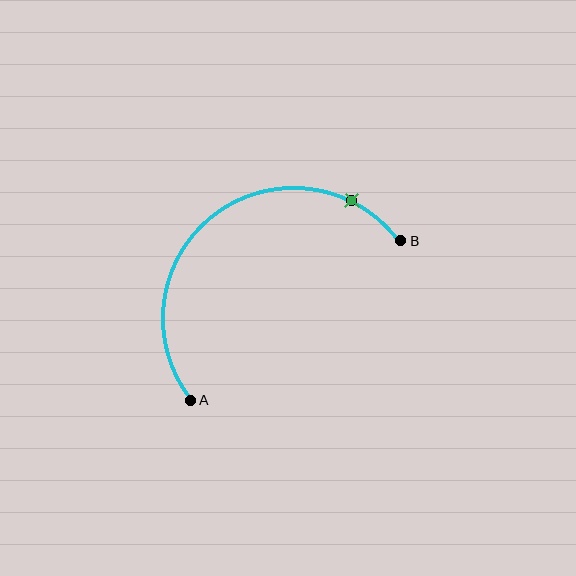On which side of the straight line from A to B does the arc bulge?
The arc bulges above and to the left of the straight line connecting A and B.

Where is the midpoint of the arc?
The arc midpoint is the point on the curve farthest from the straight line joining A and B. It sits above and to the left of that line.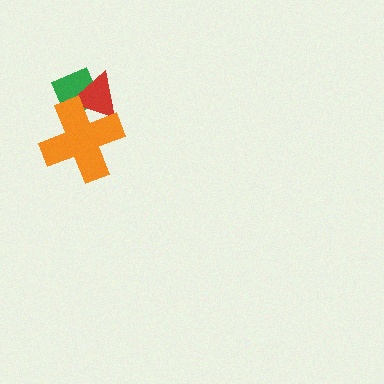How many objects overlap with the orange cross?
2 objects overlap with the orange cross.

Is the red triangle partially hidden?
Yes, it is partially covered by another shape.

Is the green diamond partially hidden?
Yes, it is partially covered by another shape.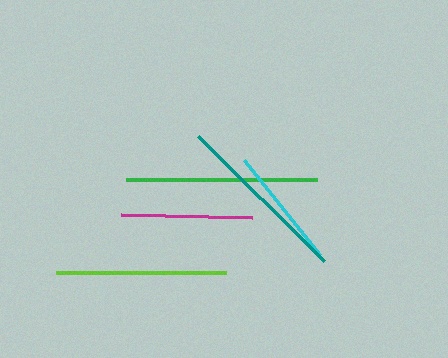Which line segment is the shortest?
The cyan line is the shortest at approximately 122 pixels.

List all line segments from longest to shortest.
From longest to shortest: green, teal, lime, magenta, cyan.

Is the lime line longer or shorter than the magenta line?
The lime line is longer than the magenta line.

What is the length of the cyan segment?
The cyan segment is approximately 122 pixels long.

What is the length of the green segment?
The green segment is approximately 190 pixels long.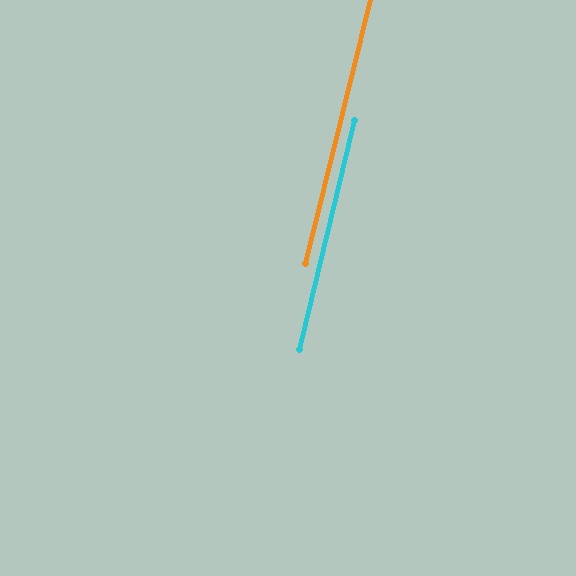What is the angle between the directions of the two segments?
Approximately 0 degrees.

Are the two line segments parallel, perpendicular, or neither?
Parallel — their directions differ by only 0.4°.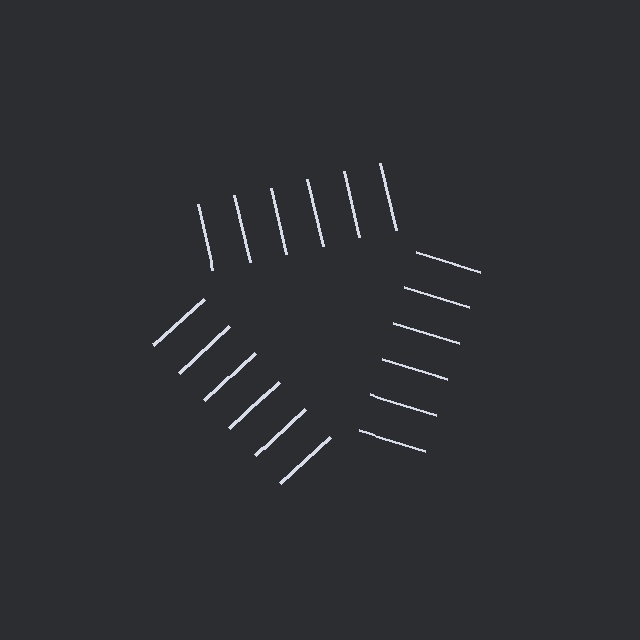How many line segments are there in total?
18 — 6 along each of the 3 edges.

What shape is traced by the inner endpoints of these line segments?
An illusory triangle — the line segments terminate on its edges but no continuous stroke is drawn.